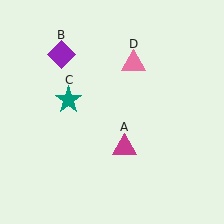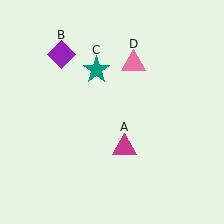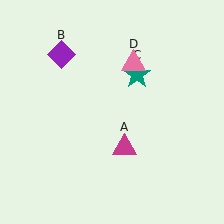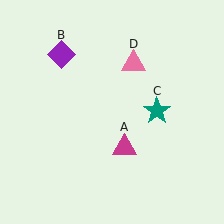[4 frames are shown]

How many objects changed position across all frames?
1 object changed position: teal star (object C).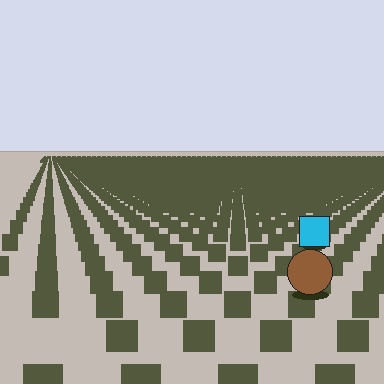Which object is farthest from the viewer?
The cyan square is farthest from the viewer. It appears smaller and the ground texture around it is denser.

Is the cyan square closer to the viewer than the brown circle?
No. The brown circle is closer — you can tell from the texture gradient: the ground texture is coarser near it.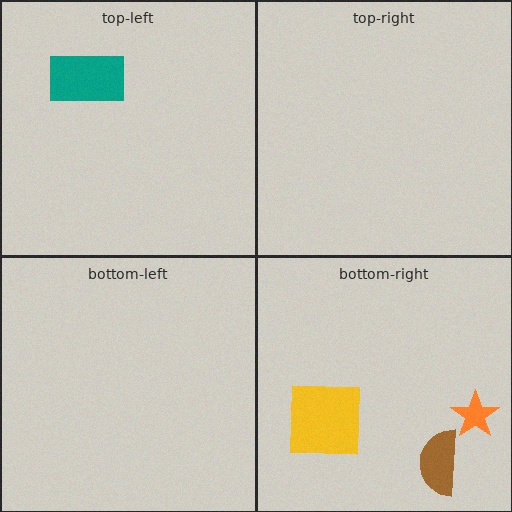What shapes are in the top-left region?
The teal rectangle.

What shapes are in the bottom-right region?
The brown semicircle, the yellow square, the orange star.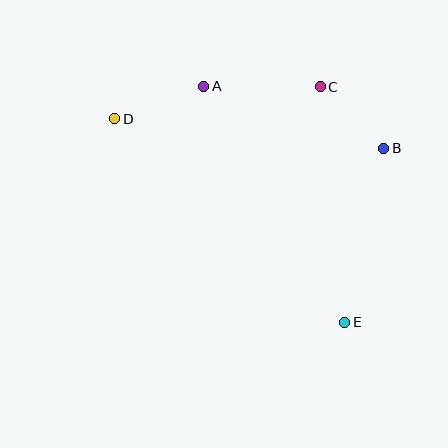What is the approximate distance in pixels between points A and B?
The distance between A and B is approximately 190 pixels.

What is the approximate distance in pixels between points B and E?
The distance between B and E is approximately 179 pixels.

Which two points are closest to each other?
Points B and C are closest to each other.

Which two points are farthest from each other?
Points D and E are farthest from each other.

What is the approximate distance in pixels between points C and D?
The distance between C and D is approximately 208 pixels.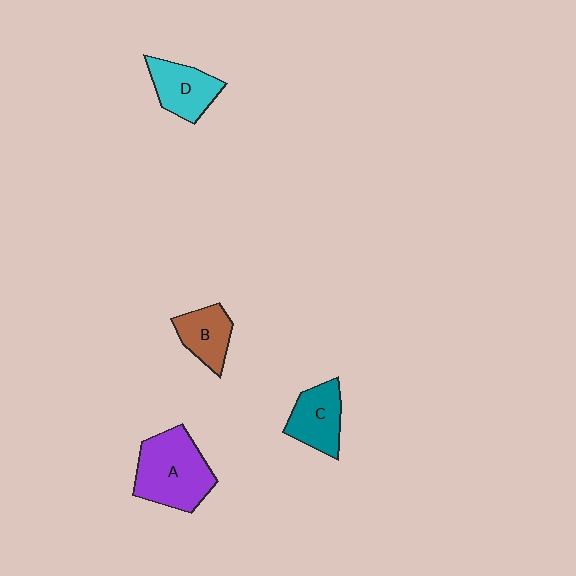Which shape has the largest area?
Shape A (purple).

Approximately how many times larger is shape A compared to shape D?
Approximately 1.6 times.